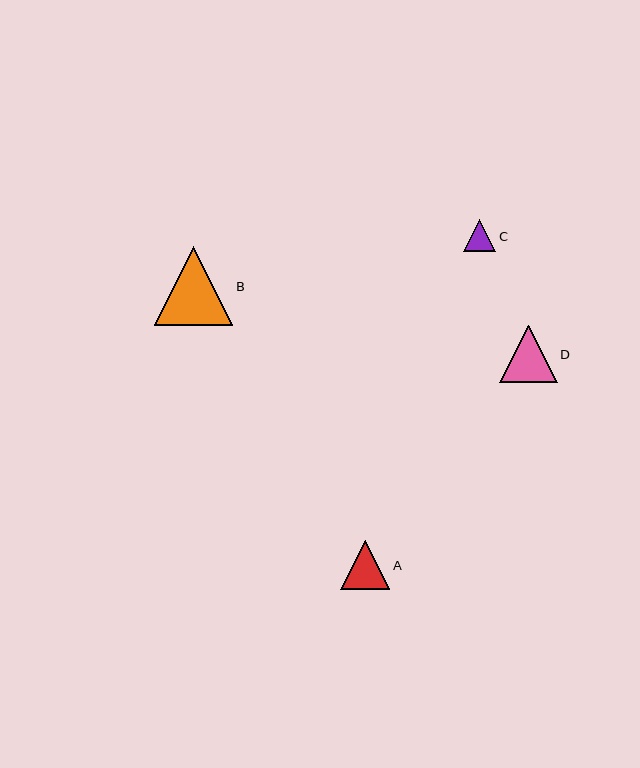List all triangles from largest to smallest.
From largest to smallest: B, D, A, C.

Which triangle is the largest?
Triangle B is the largest with a size of approximately 79 pixels.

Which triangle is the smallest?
Triangle C is the smallest with a size of approximately 32 pixels.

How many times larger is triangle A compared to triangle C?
Triangle A is approximately 1.5 times the size of triangle C.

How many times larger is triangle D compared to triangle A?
Triangle D is approximately 1.2 times the size of triangle A.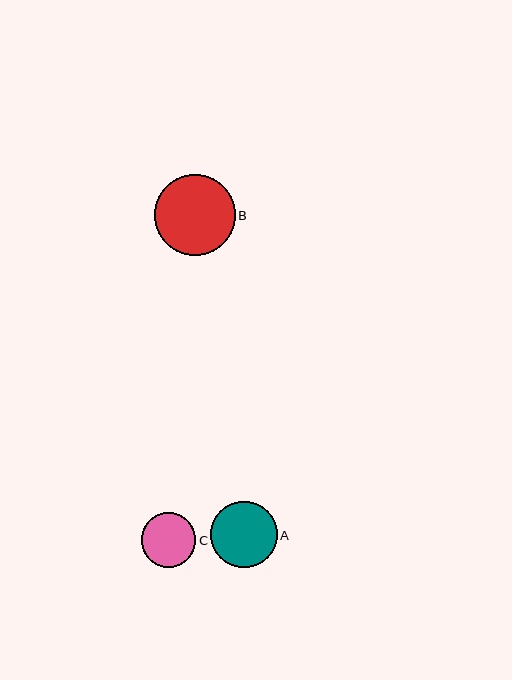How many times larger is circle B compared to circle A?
Circle B is approximately 1.2 times the size of circle A.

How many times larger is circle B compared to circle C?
Circle B is approximately 1.5 times the size of circle C.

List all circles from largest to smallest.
From largest to smallest: B, A, C.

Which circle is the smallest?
Circle C is the smallest with a size of approximately 55 pixels.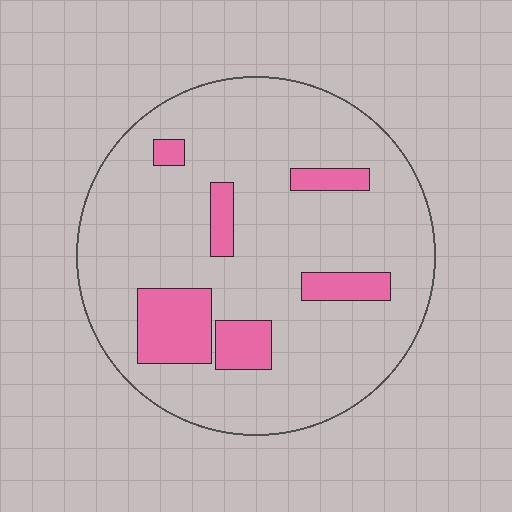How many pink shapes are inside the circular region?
6.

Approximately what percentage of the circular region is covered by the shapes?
Approximately 15%.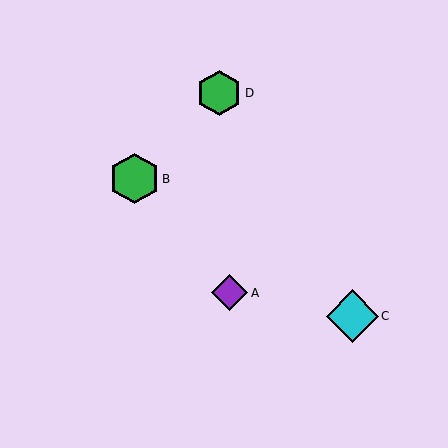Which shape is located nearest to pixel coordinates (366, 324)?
The cyan diamond (labeled C) at (352, 316) is nearest to that location.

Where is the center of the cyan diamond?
The center of the cyan diamond is at (352, 316).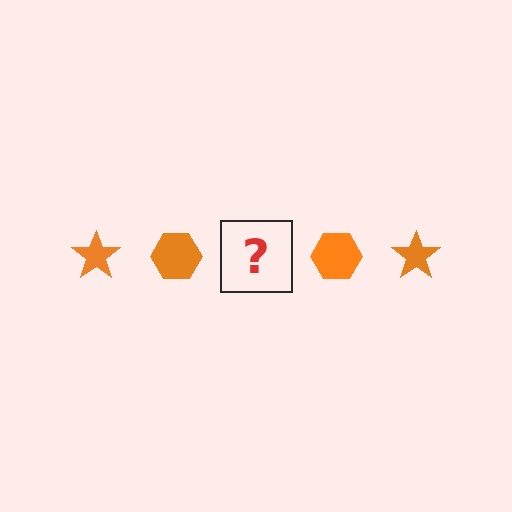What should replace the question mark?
The question mark should be replaced with an orange star.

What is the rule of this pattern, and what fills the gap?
The rule is that the pattern cycles through star, hexagon shapes in orange. The gap should be filled with an orange star.